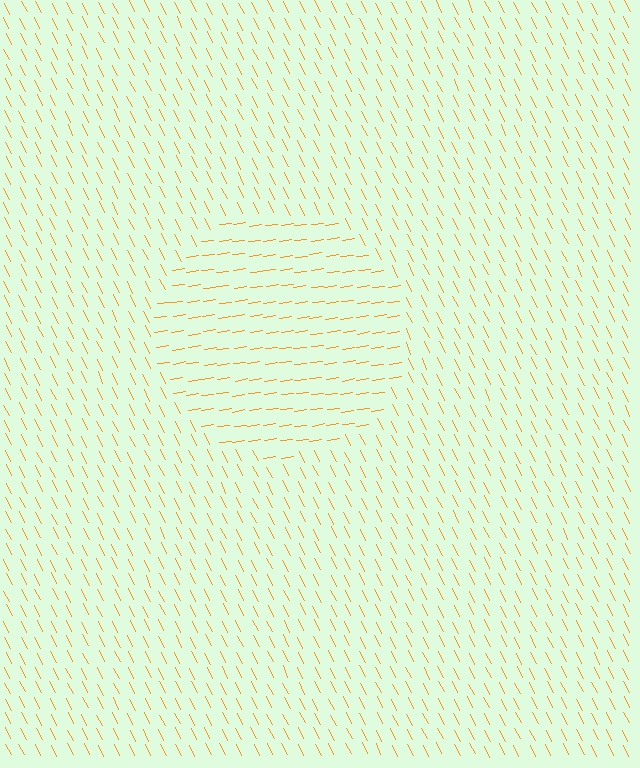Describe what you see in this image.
The image is filled with small orange line segments. A circle region in the image has lines oriented differently from the surrounding lines, creating a visible texture boundary.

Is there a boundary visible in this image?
Yes, there is a texture boundary formed by a change in line orientation.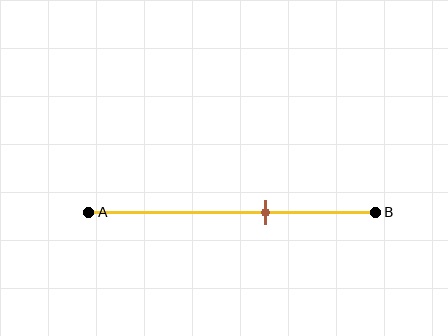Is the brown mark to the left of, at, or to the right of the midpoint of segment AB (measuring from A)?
The brown mark is to the right of the midpoint of segment AB.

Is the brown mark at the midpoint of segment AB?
No, the mark is at about 60% from A, not at the 50% midpoint.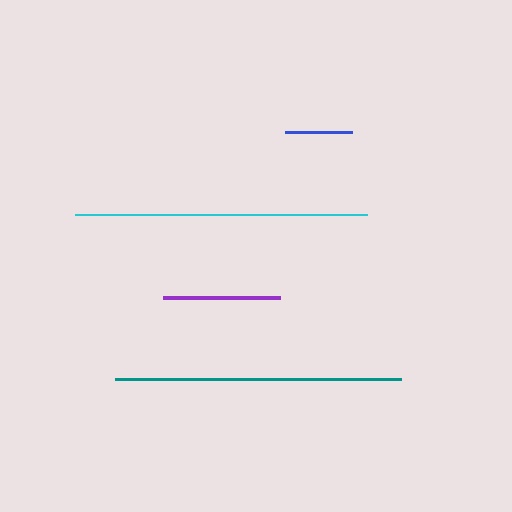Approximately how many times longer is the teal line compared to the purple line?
The teal line is approximately 2.4 times the length of the purple line.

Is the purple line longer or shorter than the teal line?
The teal line is longer than the purple line.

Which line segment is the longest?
The cyan line is the longest at approximately 292 pixels.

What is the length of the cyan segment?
The cyan segment is approximately 292 pixels long.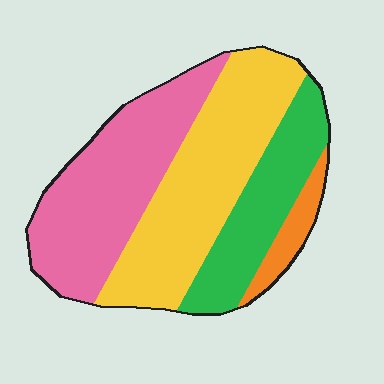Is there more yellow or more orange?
Yellow.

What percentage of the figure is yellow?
Yellow covers about 35% of the figure.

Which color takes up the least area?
Orange, at roughly 5%.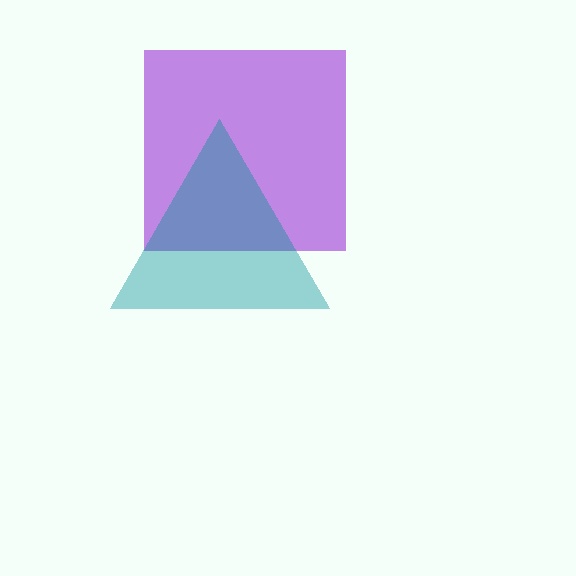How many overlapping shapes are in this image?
There are 2 overlapping shapes in the image.